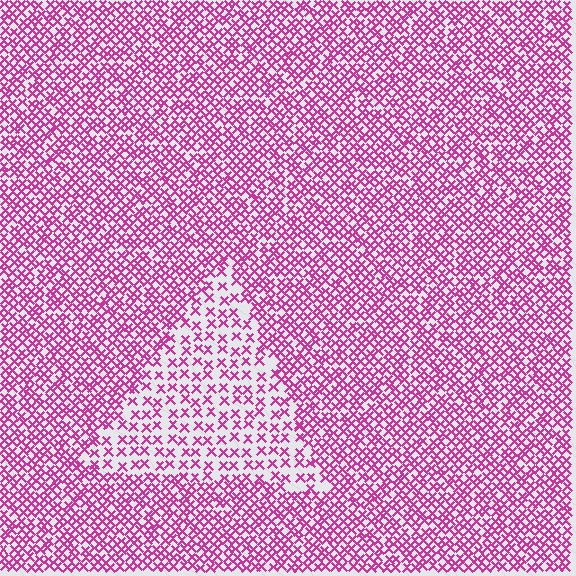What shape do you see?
I see a triangle.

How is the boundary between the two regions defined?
The boundary is defined by a change in element density (approximately 2.0x ratio). All elements are the same color, size, and shape.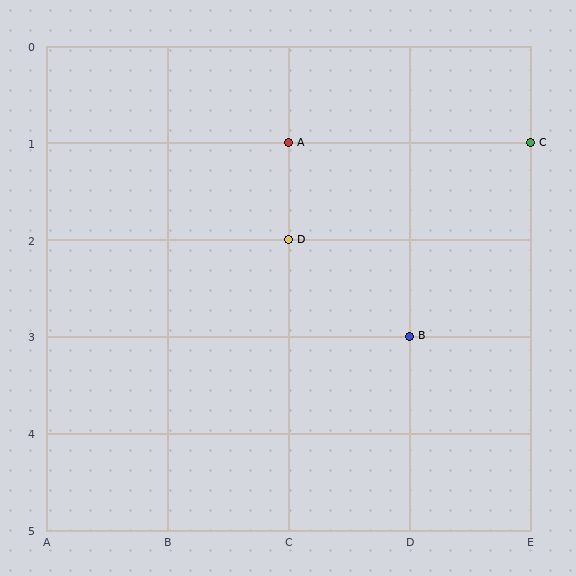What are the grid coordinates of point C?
Point C is at grid coordinates (E, 1).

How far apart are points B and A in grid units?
Points B and A are 1 column and 2 rows apart (about 2.2 grid units diagonally).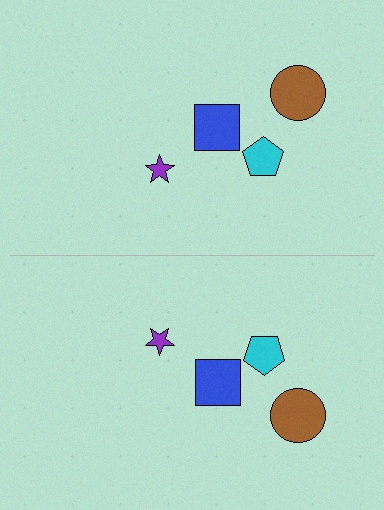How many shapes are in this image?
There are 8 shapes in this image.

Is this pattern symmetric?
Yes, this pattern has bilateral (reflection) symmetry.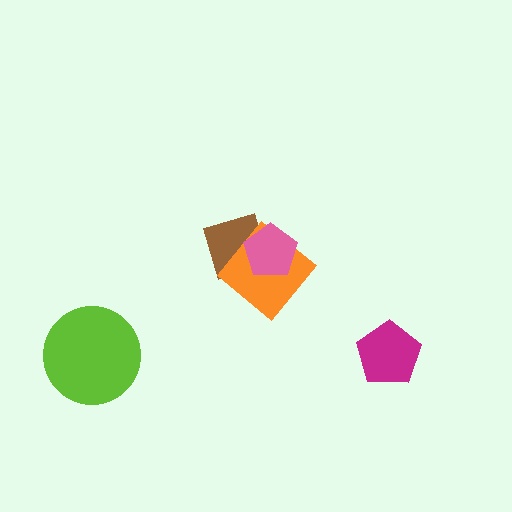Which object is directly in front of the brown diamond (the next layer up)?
The orange diamond is directly in front of the brown diamond.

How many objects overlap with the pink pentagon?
2 objects overlap with the pink pentagon.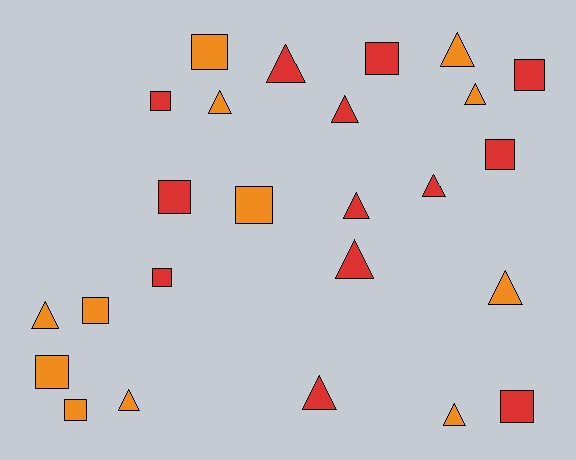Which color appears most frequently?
Red, with 13 objects.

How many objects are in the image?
There are 25 objects.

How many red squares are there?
There are 7 red squares.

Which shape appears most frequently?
Triangle, with 13 objects.